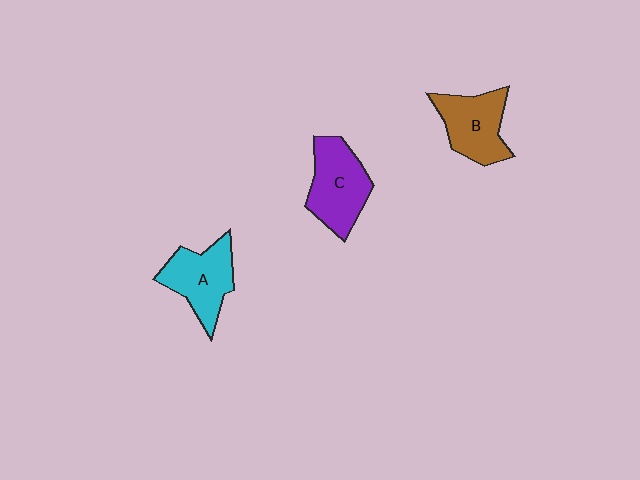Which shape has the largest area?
Shape C (purple).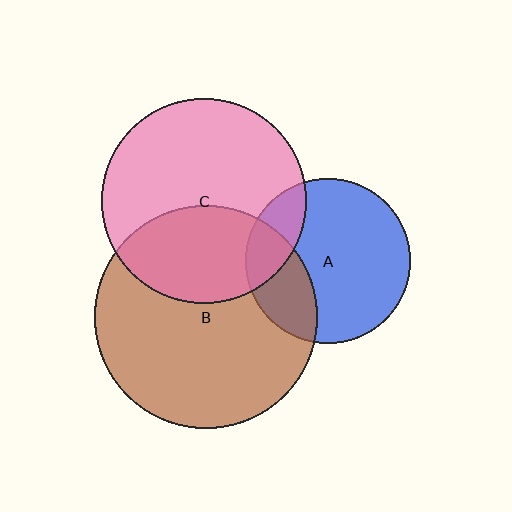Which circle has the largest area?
Circle B (brown).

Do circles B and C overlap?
Yes.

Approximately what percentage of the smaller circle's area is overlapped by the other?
Approximately 35%.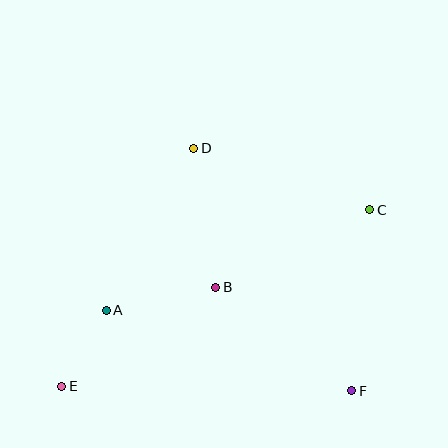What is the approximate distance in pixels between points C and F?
The distance between C and F is approximately 182 pixels.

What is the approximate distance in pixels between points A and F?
The distance between A and F is approximately 259 pixels.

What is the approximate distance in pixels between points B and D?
The distance between B and D is approximately 141 pixels.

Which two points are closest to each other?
Points A and E are closest to each other.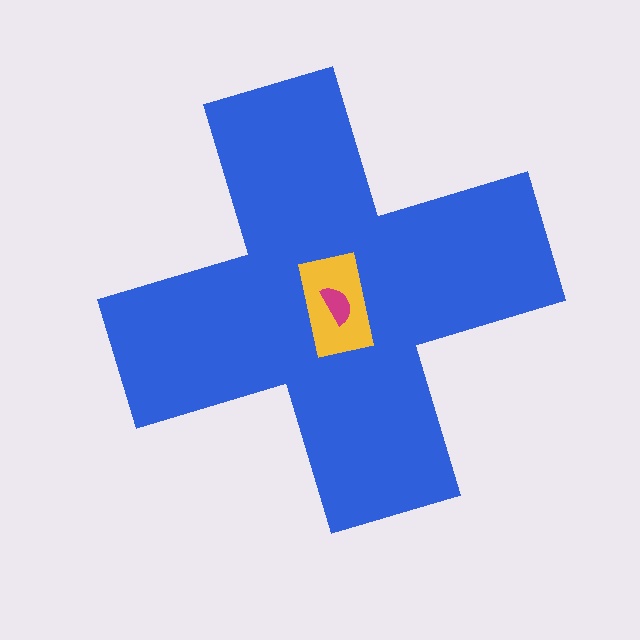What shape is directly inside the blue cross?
The yellow rectangle.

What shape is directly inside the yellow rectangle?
The magenta semicircle.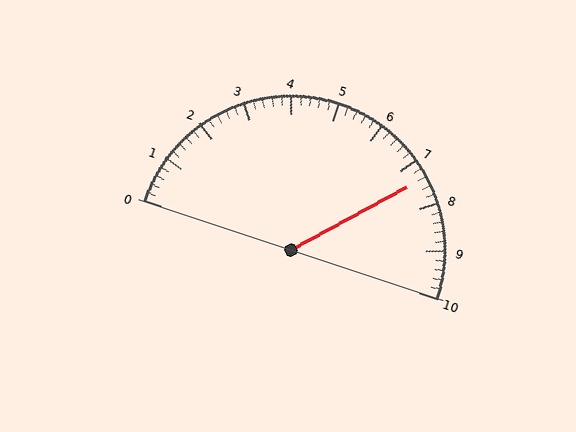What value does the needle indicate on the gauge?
The needle indicates approximately 7.4.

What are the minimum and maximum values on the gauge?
The gauge ranges from 0 to 10.